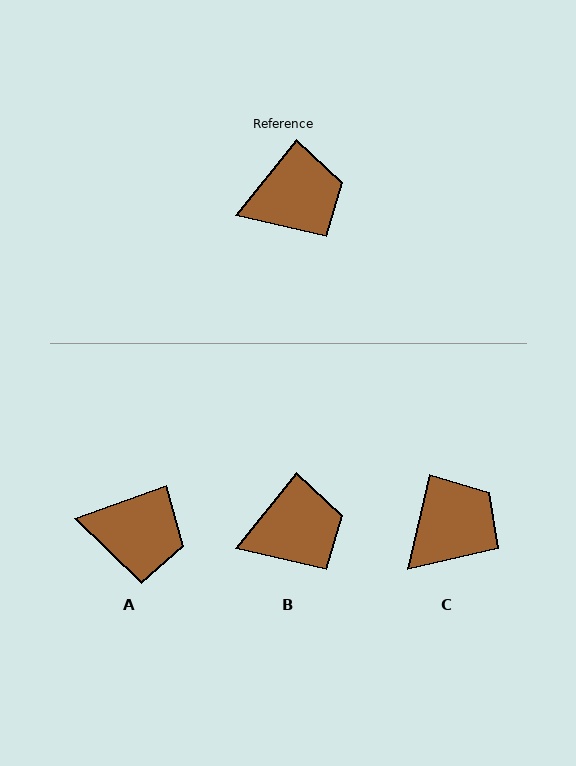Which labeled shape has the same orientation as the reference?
B.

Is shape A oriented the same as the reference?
No, it is off by about 32 degrees.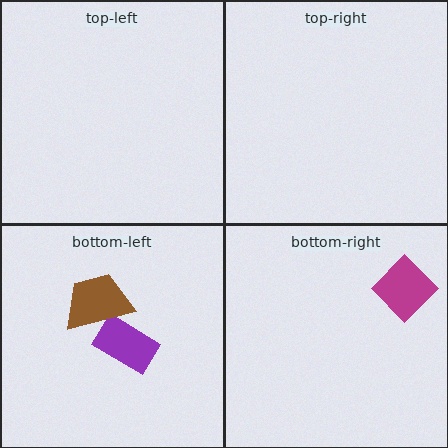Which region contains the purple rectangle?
The bottom-left region.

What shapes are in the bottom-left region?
The purple rectangle, the brown trapezoid.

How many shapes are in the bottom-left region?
2.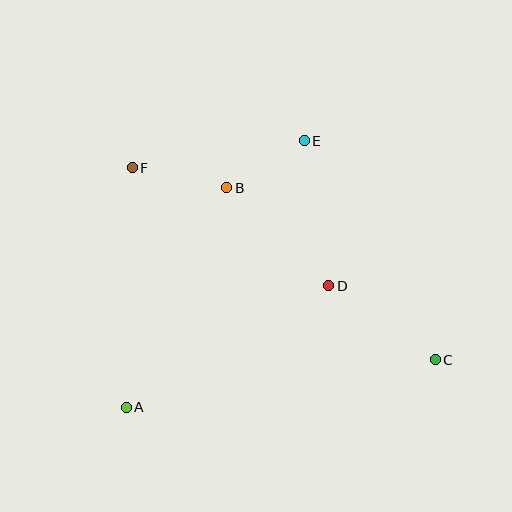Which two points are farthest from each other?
Points C and F are farthest from each other.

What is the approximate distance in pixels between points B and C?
The distance between B and C is approximately 270 pixels.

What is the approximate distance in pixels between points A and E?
The distance between A and E is approximately 320 pixels.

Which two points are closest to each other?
Points B and E are closest to each other.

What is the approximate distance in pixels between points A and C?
The distance between A and C is approximately 313 pixels.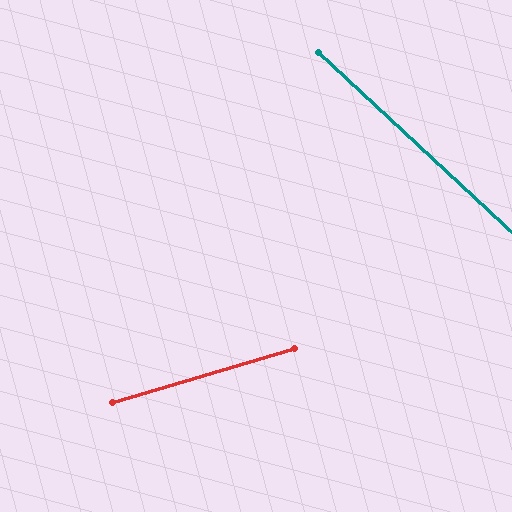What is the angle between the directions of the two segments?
Approximately 59 degrees.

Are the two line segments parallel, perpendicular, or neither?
Neither parallel nor perpendicular — they differ by about 59°.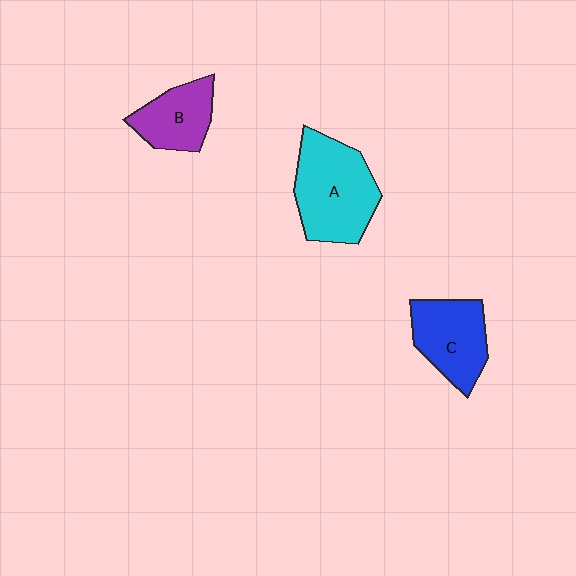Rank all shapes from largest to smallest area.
From largest to smallest: A (cyan), C (blue), B (purple).